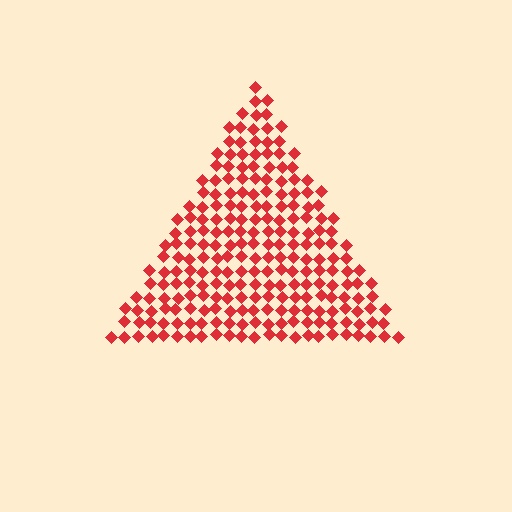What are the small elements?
The small elements are diamonds.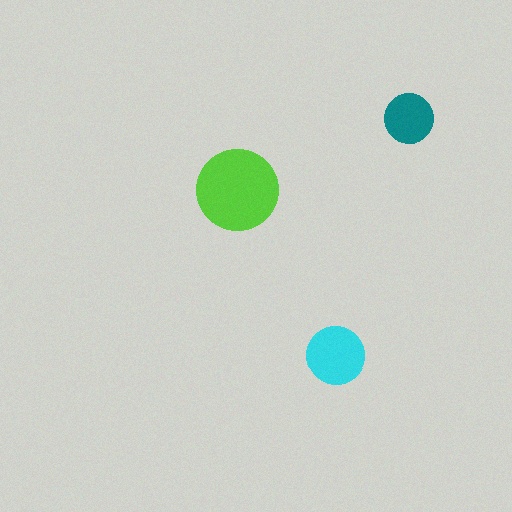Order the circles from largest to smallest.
the lime one, the cyan one, the teal one.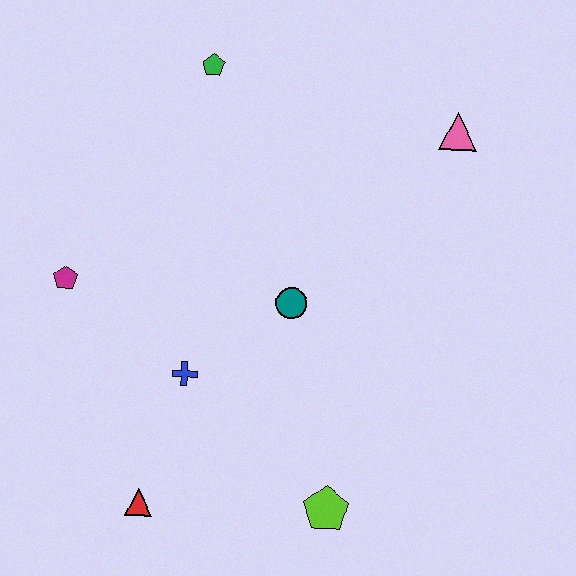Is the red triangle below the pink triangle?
Yes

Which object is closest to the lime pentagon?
The red triangle is closest to the lime pentagon.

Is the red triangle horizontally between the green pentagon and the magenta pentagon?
Yes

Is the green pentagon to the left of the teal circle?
Yes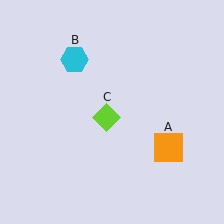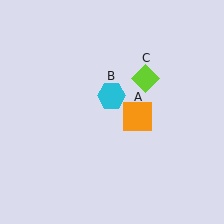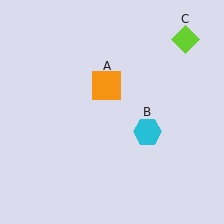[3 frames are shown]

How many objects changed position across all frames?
3 objects changed position: orange square (object A), cyan hexagon (object B), lime diamond (object C).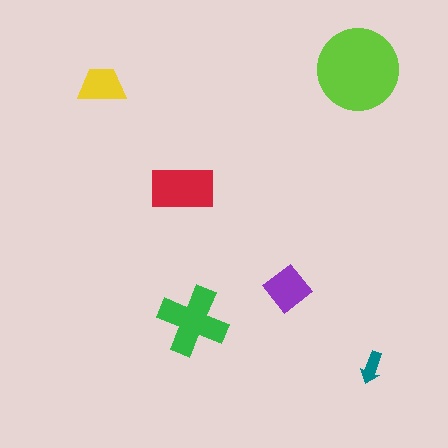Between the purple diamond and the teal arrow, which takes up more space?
The purple diamond.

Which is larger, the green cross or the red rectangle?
The green cross.